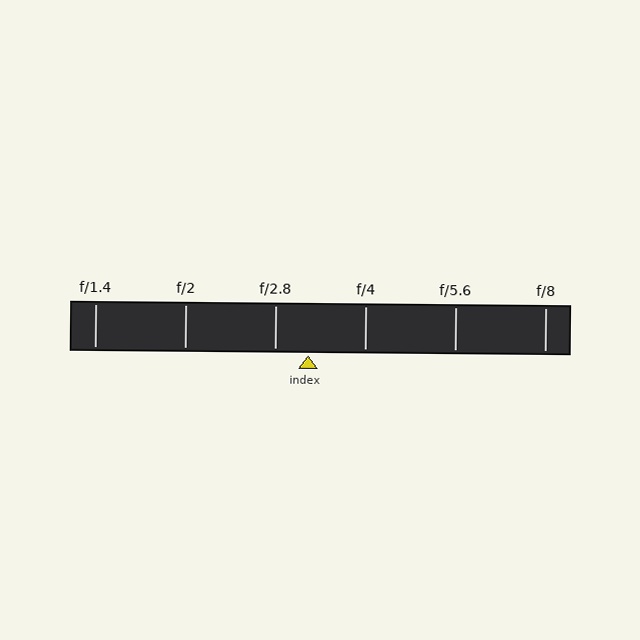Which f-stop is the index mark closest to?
The index mark is closest to f/2.8.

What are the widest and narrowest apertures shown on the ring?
The widest aperture shown is f/1.4 and the narrowest is f/8.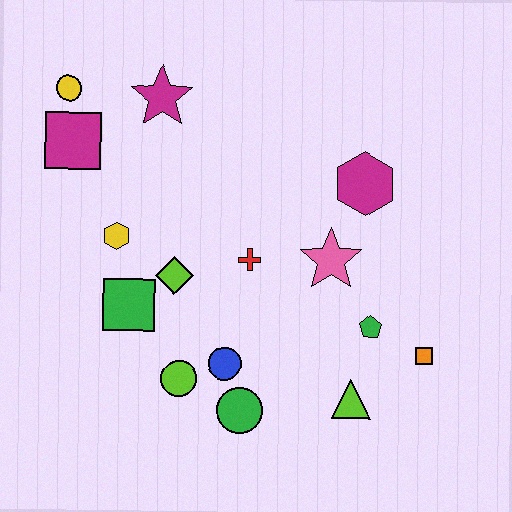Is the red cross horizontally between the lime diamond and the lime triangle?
Yes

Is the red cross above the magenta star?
No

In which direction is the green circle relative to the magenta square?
The green circle is below the magenta square.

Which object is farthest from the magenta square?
The orange square is farthest from the magenta square.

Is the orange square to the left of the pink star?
No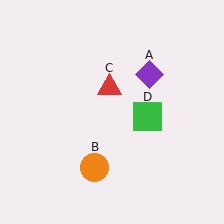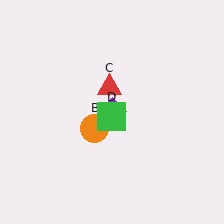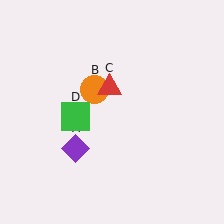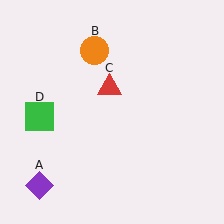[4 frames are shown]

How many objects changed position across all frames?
3 objects changed position: purple diamond (object A), orange circle (object B), green square (object D).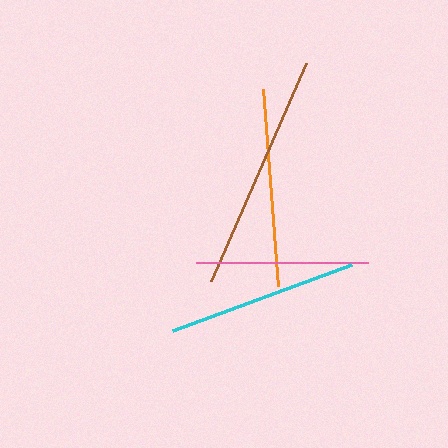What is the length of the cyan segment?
The cyan segment is approximately 191 pixels long.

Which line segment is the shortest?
The pink line is the shortest at approximately 172 pixels.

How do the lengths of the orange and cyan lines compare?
The orange and cyan lines are approximately the same length.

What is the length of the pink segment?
The pink segment is approximately 172 pixels long.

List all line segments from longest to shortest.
From longest to shortest: brown, orange, cyan, pink.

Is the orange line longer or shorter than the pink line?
The orange line is longer than the pink line.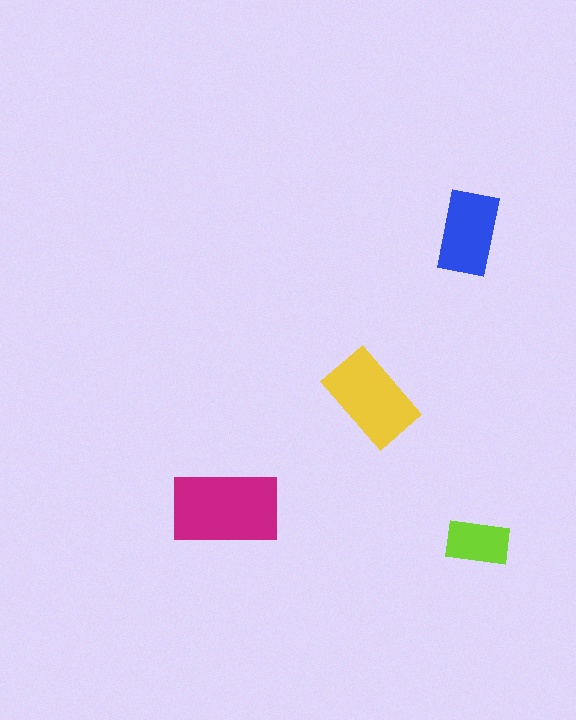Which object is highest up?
The blue rectangle is topmost.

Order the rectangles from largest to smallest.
the magenta one, the yellow one, the blue one, the lime one.